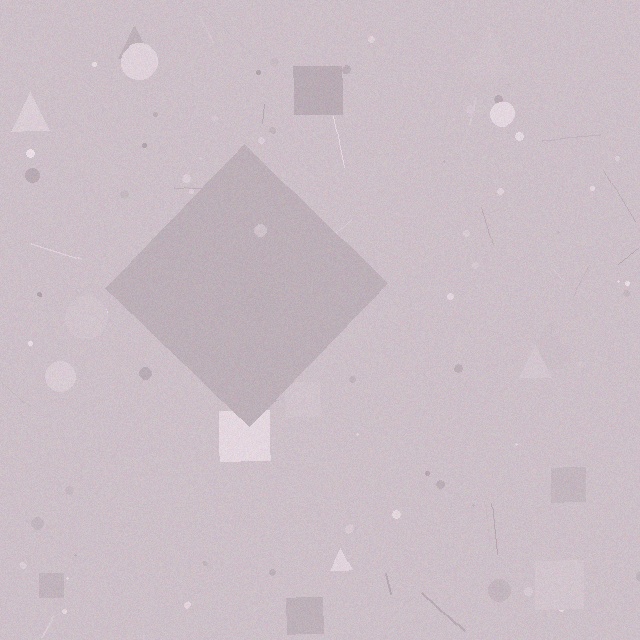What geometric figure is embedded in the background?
A diamond is embedded in the background.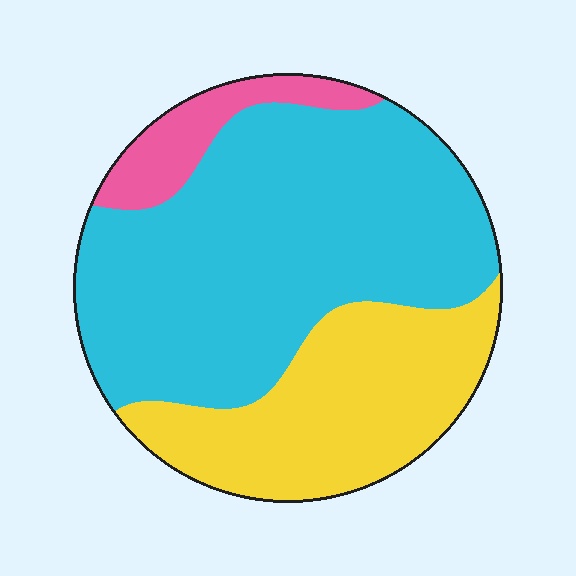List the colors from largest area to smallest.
From largest to smallest: cyan, yellow, pink.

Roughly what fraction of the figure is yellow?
Yellow takes up about one third (1/3) of the figure.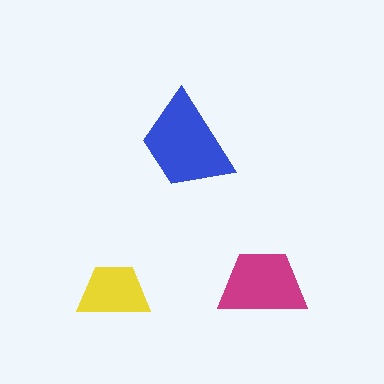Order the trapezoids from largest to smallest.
the blue one, the magenta one, the yellow one.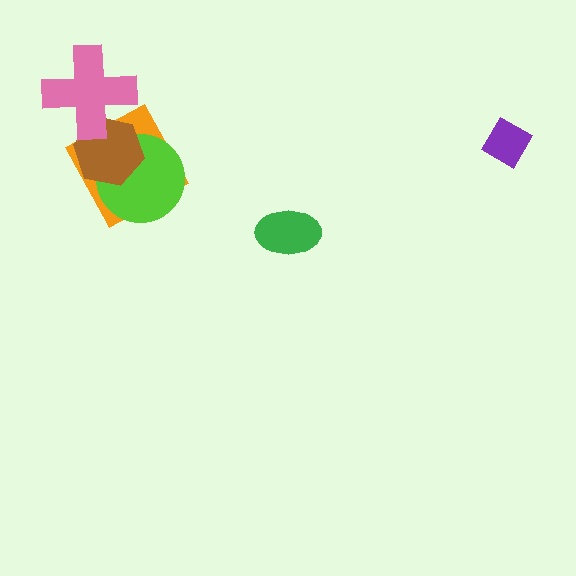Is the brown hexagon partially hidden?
Yes, it is partially covered by another shape.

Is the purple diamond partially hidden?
No, no other shape covers it.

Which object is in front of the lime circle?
The brown hexagon is in front of the lime circle.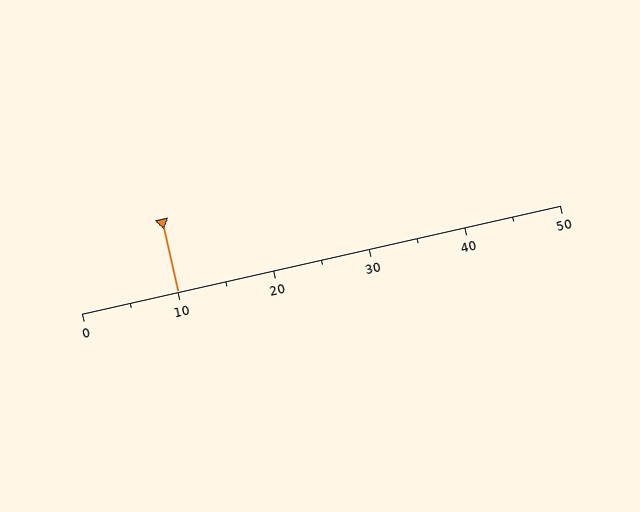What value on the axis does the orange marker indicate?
The marker indicates approximately 10.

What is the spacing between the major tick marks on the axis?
The major ticks are spaced 10 apart.